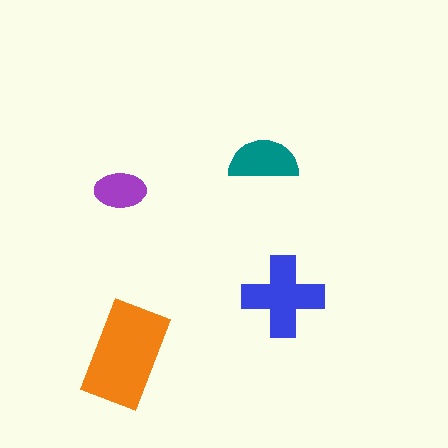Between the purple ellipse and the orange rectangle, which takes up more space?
The orange rectangle.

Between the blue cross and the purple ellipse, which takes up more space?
The blue cross.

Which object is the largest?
The orange rectangle.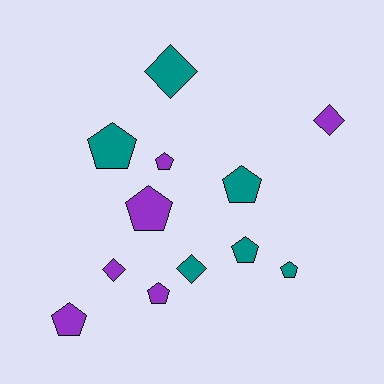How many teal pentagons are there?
There are 4 teal pentagons.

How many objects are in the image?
There are 12 objects.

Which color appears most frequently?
Purple, with 6 objects.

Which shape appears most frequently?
Pentagon, with 8 objects.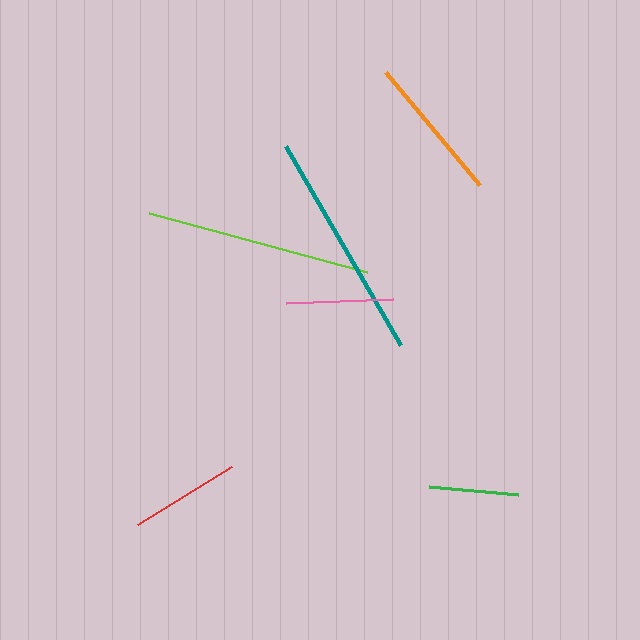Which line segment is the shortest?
The green line is the shortest at approximately 90 pixels.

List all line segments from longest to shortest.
From longest to shortest: teal, lime, orange, red, pink, green.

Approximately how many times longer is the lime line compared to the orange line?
The lime line is approximately 1.5 times the length of the orange line.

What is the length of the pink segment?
The pink segment is approximately 106 pixels long.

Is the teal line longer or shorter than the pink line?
The teal line is longer than the pink line.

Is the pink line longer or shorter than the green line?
The pink line is longer than the green line.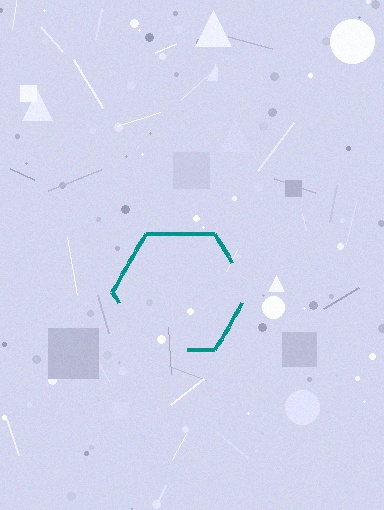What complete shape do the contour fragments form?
The contour fragments form a hexagon.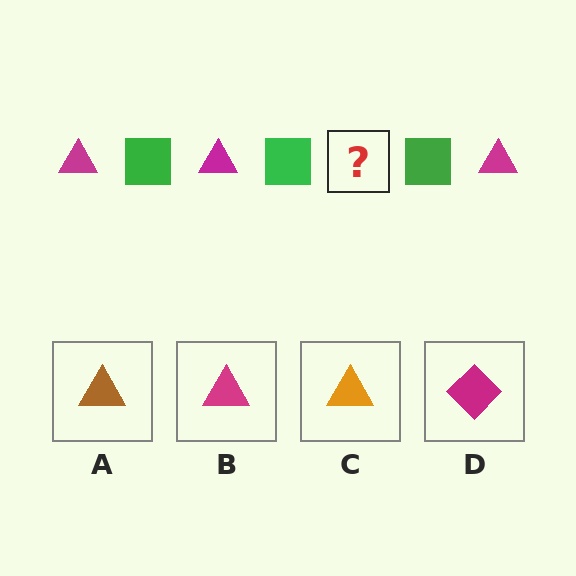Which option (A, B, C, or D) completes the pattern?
B.